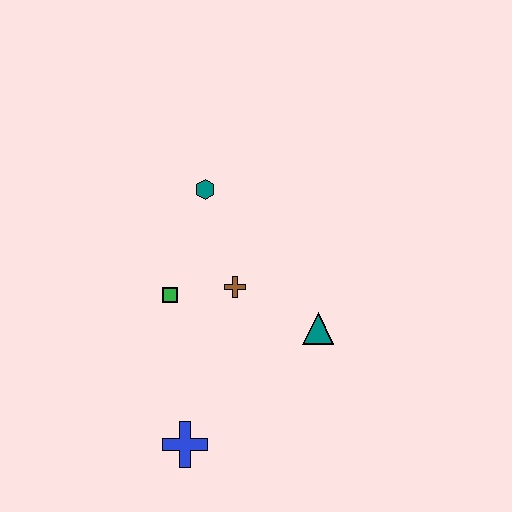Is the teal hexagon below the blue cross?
No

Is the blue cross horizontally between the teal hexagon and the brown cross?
No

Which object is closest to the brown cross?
The green square is closest to the brown cross.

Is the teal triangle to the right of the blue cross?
Yes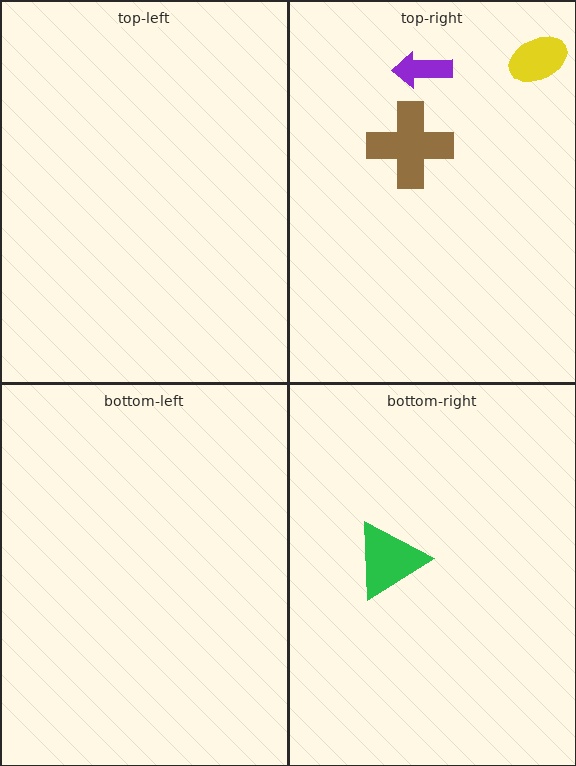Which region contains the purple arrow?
The top-right region.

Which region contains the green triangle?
The bottom-right region.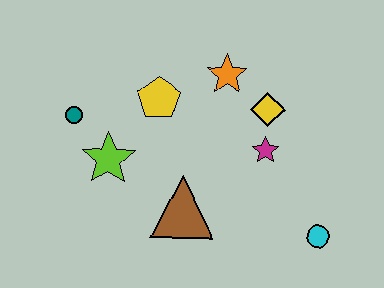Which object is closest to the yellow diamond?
The magenta star is closest to the yellow diamond.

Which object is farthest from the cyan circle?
The teal circle is farthest from the cyan circle.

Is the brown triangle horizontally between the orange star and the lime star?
Yes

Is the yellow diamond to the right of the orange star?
Yes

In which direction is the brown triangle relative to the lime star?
The brown triangle is to the right of the lime star.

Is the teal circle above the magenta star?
Yes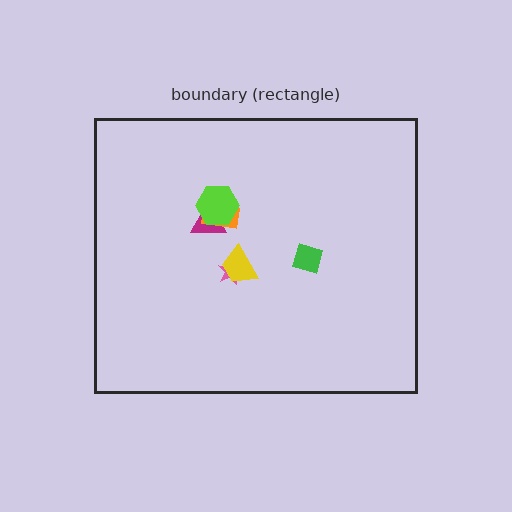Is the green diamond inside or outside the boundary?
Inside.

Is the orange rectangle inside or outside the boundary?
Inside.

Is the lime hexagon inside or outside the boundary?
Inside.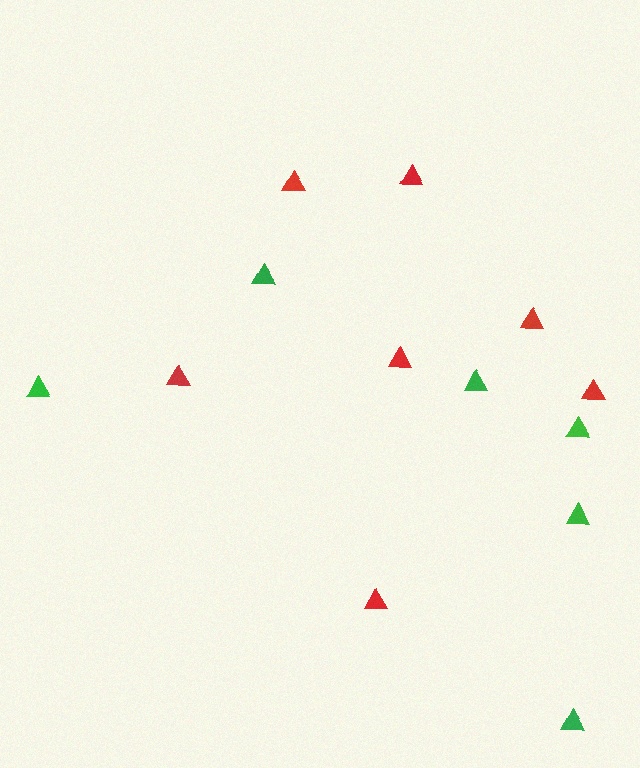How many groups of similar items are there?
There are 2 groups: one group of green triangles (6) and one group of red triangles (7).